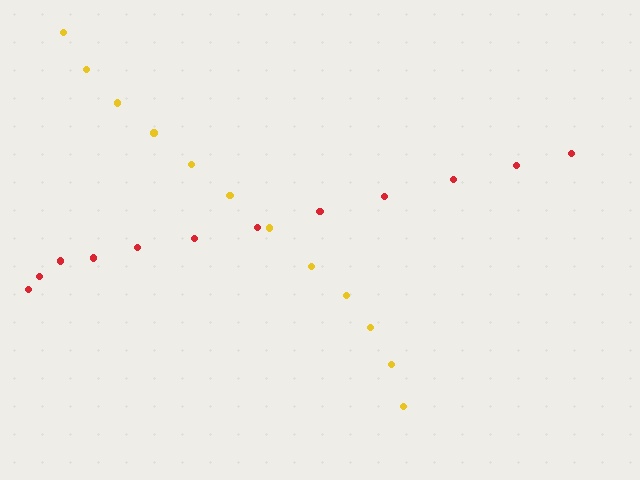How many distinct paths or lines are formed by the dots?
There are 2 distinct paths.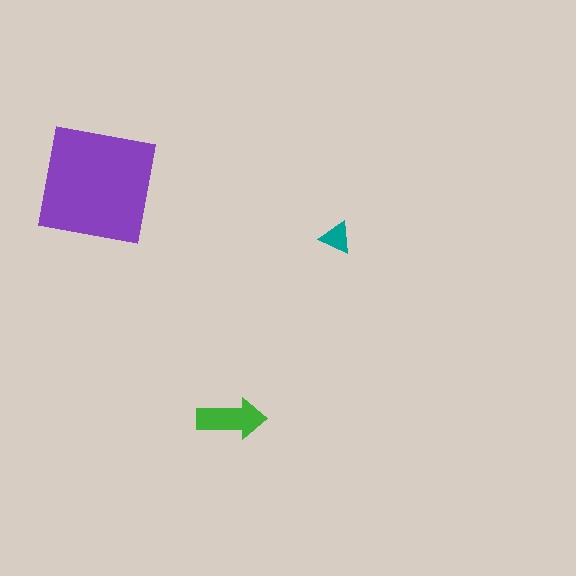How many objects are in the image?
There are 3 objects in the image.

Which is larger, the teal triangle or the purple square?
The purple square.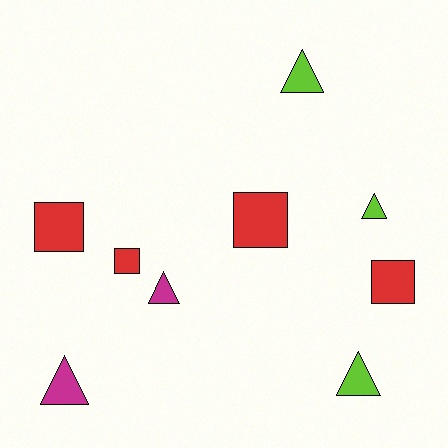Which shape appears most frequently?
Triangle, with 5 objects.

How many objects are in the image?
There are 9 objects.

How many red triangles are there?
There are no red triangles.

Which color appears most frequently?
Red, with 4 objects.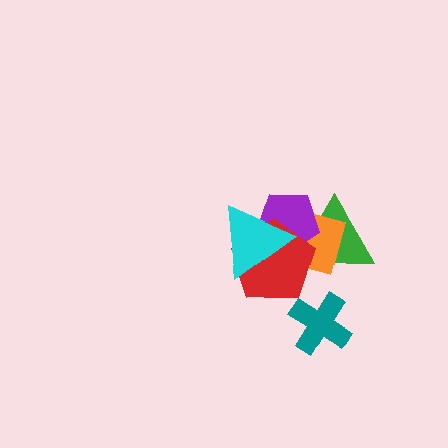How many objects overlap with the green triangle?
3 objects overlap with the green triangle.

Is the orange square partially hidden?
Yes, it is partially covered by another shape.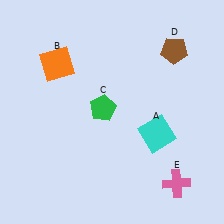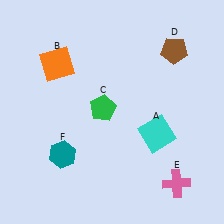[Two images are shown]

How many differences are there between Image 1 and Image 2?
There is 1 difference between the two images.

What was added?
A teal hexagon (F) was added in Image 2.